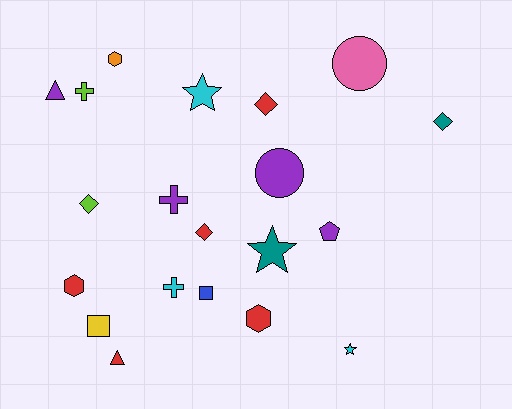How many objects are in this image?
There are 20 objects.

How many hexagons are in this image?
There are 3 hexagons.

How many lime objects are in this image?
There are 2 lime objects.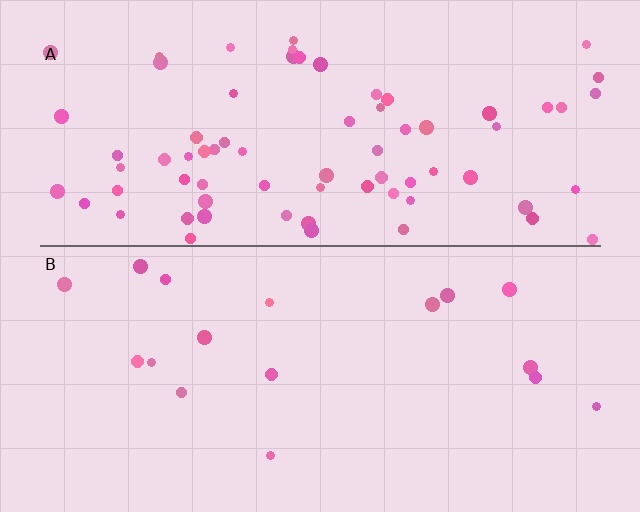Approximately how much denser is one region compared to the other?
Approximately 4.3× — region A over region B.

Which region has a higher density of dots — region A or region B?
A (the top).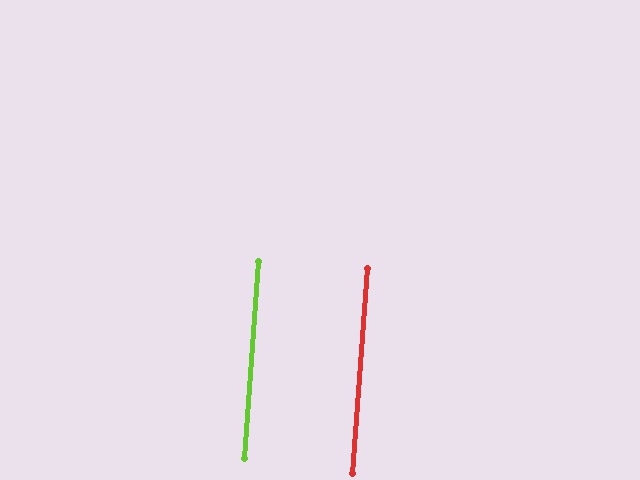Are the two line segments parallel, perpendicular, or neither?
Parallel — their directions differ by only 0.1°.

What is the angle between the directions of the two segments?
Approximately 0 degrees.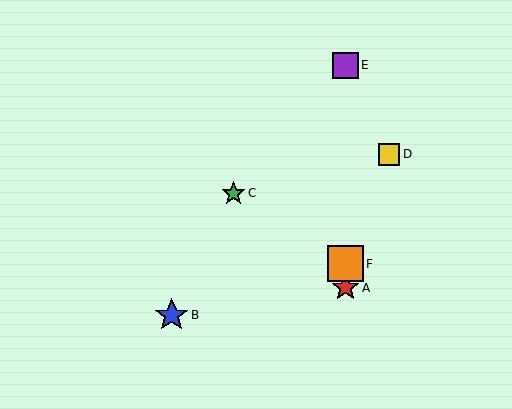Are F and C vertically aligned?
No, F is at x≈345 and C is at x≈233.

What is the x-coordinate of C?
Object C is at x≈233.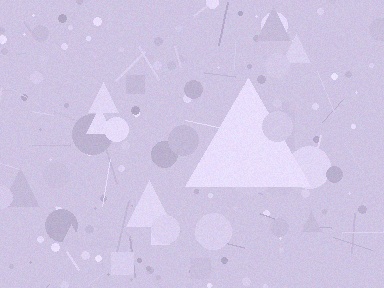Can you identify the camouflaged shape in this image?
The camouflaged shape is a triangle.